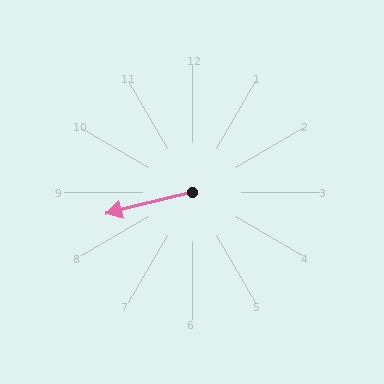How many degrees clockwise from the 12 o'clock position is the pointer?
Approximately 256 degrees.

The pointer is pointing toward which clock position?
Roughly 9 o'clock.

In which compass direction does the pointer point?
West.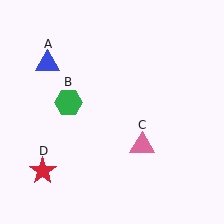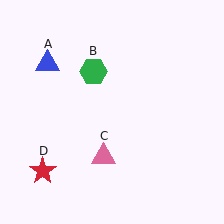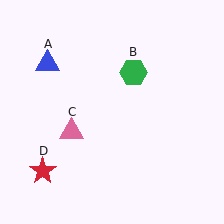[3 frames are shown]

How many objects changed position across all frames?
2 objects changed position: green hexagon (object B), pink triangle (object C).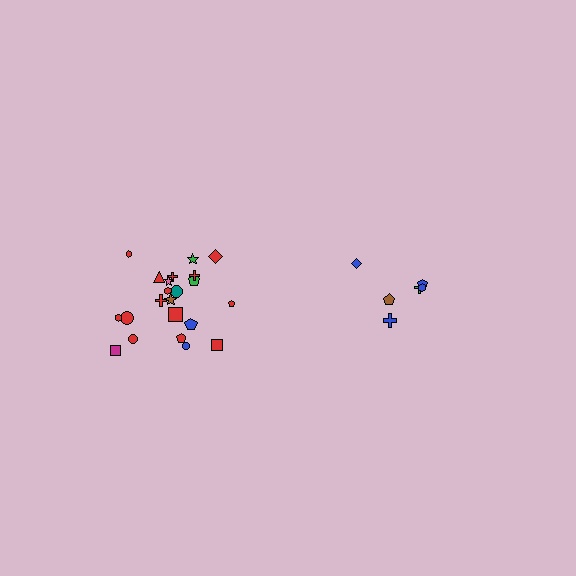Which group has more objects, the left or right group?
The left group.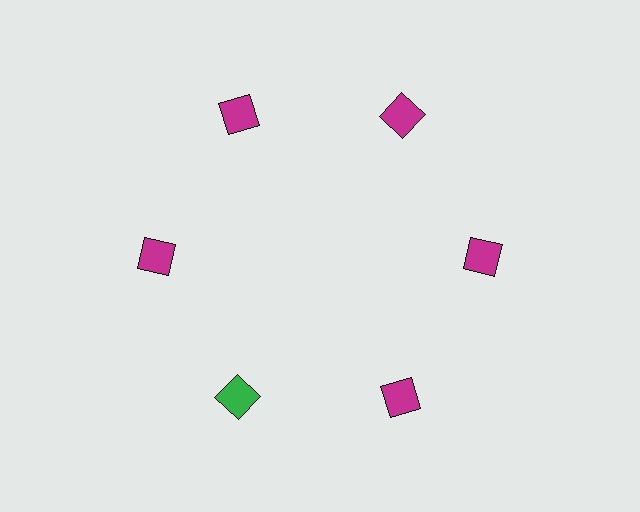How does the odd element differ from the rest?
It has a different color: green instead of magenta.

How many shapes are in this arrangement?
There are 6 shapes arranged in a ring pattern.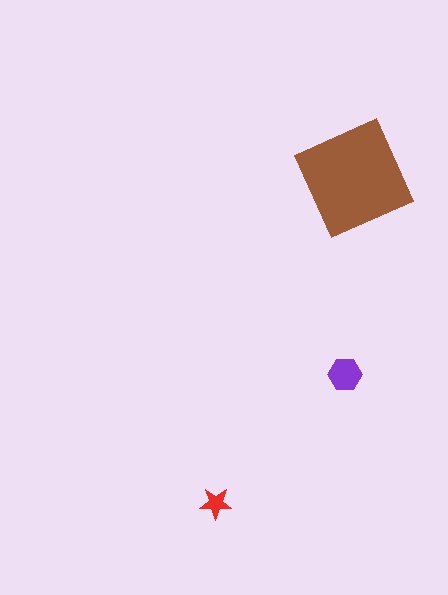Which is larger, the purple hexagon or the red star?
The purple hexagon.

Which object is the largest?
The brown square.